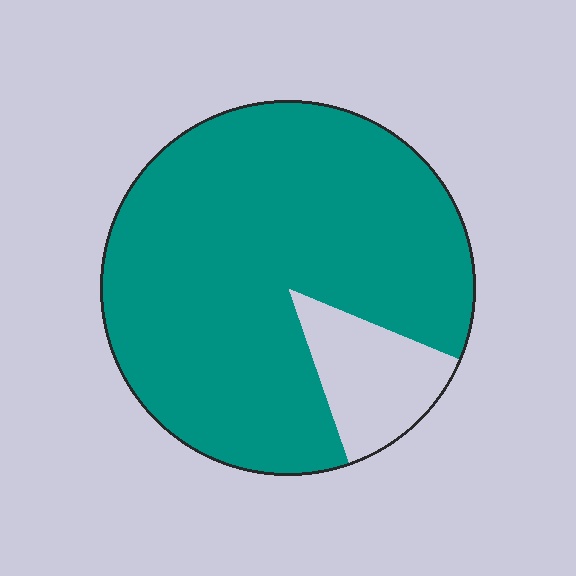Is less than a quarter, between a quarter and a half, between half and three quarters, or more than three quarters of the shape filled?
More than three quarters.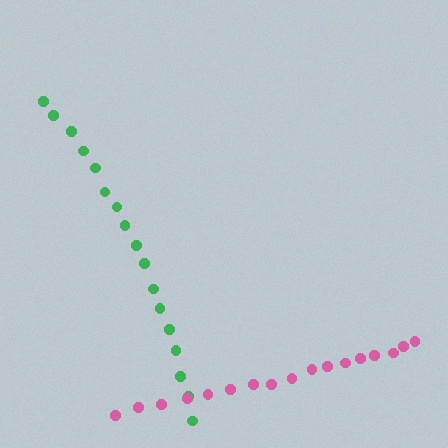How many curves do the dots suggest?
There are 2 distinct paths.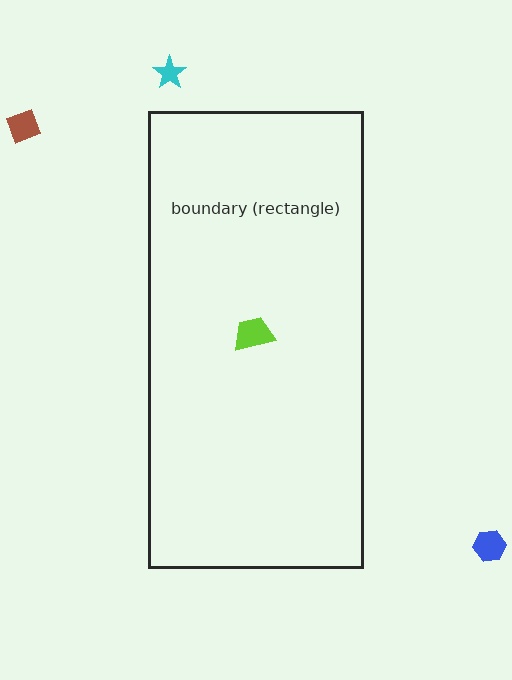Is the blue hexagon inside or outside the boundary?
Outside.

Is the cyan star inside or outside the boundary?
Outside.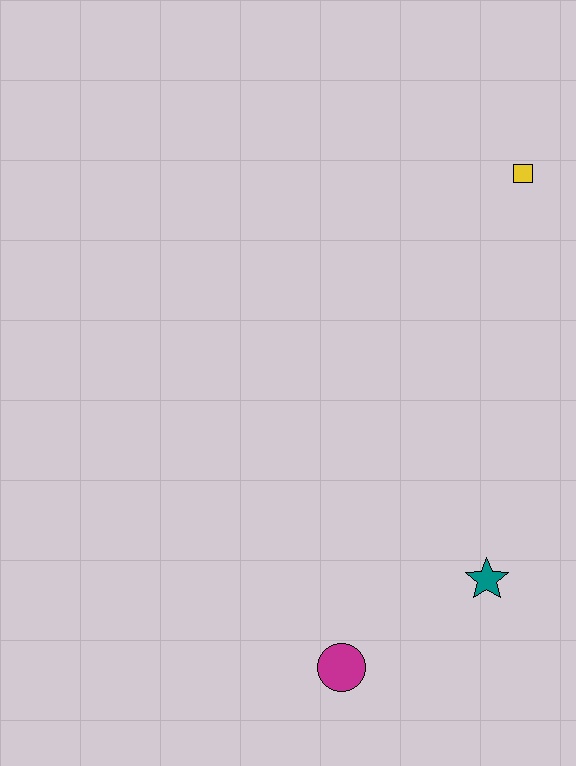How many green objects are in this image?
There are no green objects.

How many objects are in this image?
There are 3 objects.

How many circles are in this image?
There is 1 circle.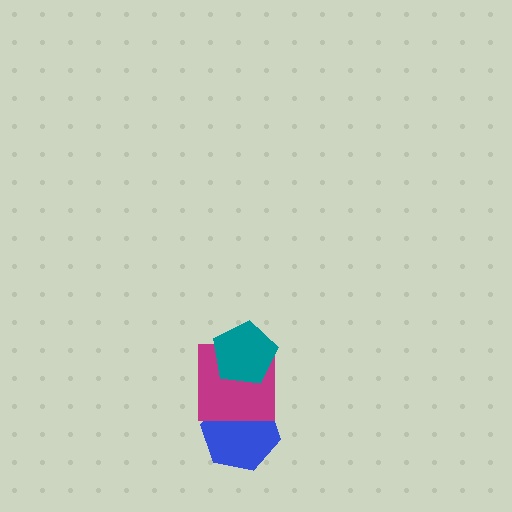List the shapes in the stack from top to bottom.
From top to bottom: the teal pentagon, the magenta square, the blue hexagon.